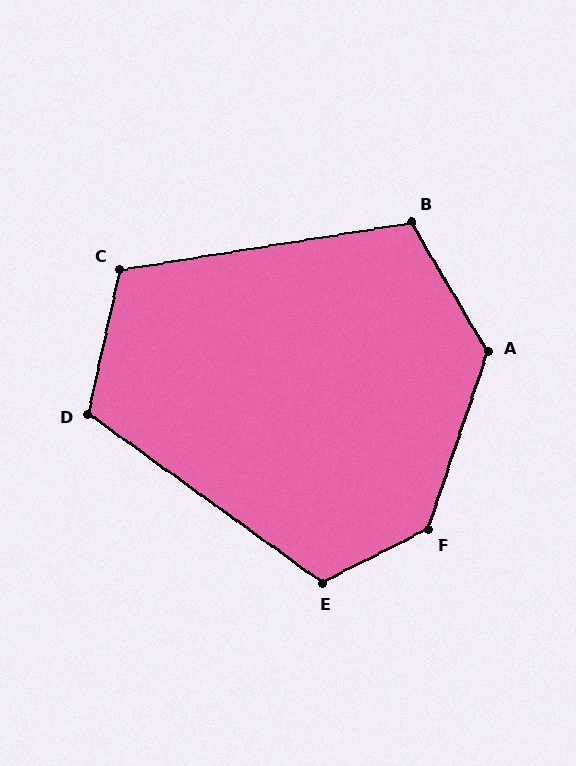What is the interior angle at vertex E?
Approximately 118 degrees (obtuse).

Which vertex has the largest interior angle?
F, at approximately 136 degrees.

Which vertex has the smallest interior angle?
B, at approximately 111 degrees.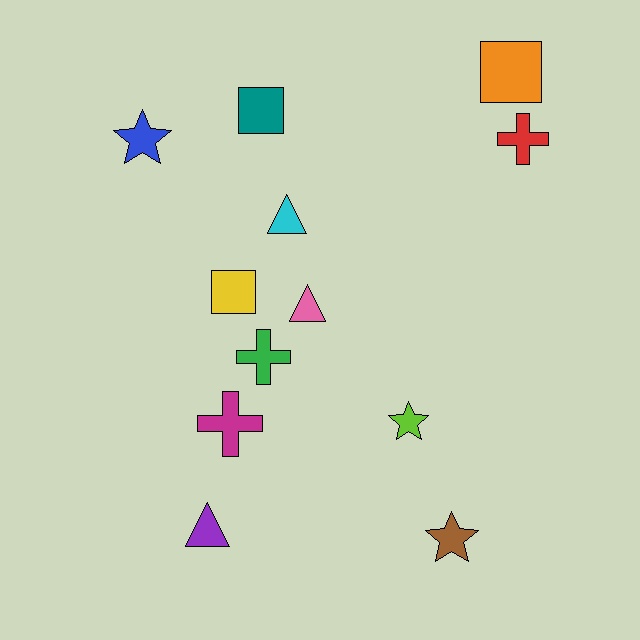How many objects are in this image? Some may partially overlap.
There are 12 objects.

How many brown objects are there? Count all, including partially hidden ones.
There is 1 brown object.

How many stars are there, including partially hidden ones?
There are 3 stars.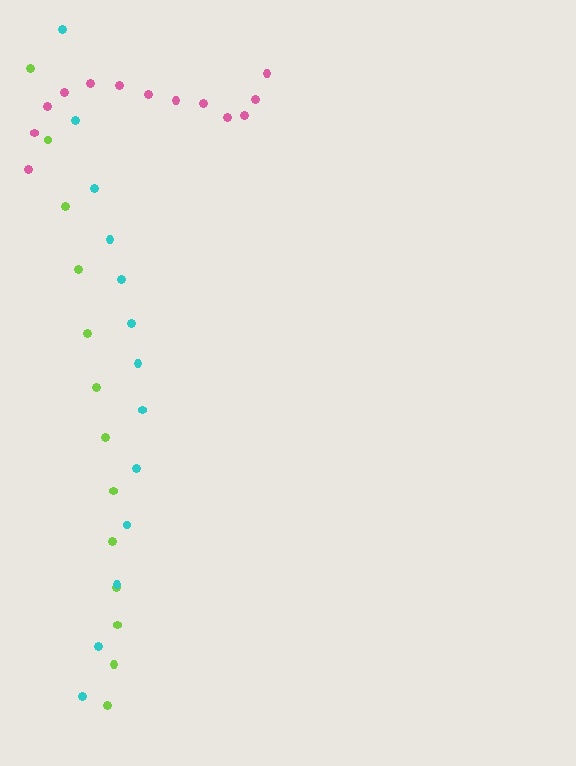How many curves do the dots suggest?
There are 3 distinct paths.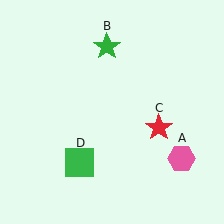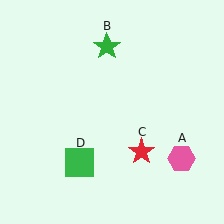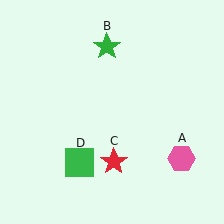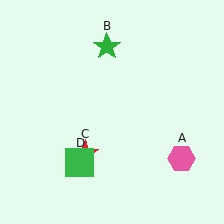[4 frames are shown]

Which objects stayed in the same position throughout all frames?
Pink hexagon (object A) and green star (object B) and green square (object D) remained stationary.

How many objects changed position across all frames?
1 object changed position: red star (object C).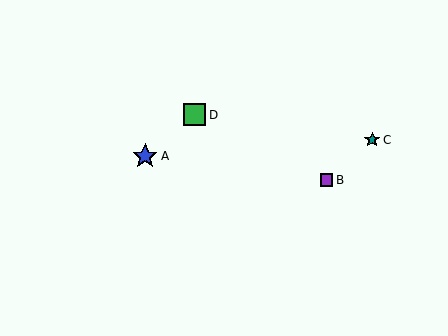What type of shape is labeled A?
Shape A is a blue star.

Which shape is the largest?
The blue star (labeled A) is the largest.